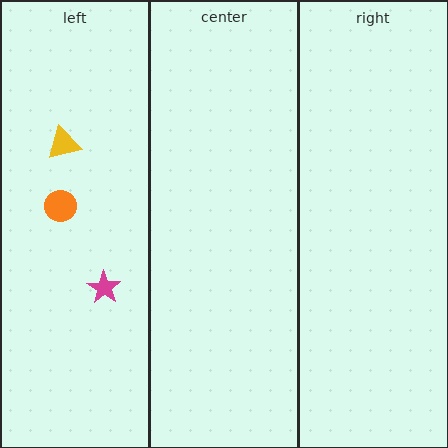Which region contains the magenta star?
The left region.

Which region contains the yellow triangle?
The left region.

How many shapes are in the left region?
3.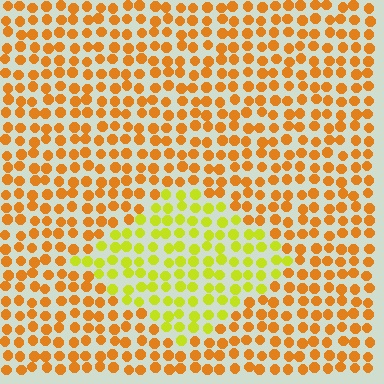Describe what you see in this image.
The image is filled with small orange elements in a uniform arrangement. A diamond-shaped region is visible where the elements are tinted to a slightly different hue, forming a subtle color boundary.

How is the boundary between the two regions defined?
The boundary is defined purely by a slight shift in hue (about 40 degrees). Spacing, size, and orientation are identical on both sides.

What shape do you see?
I see a diamond.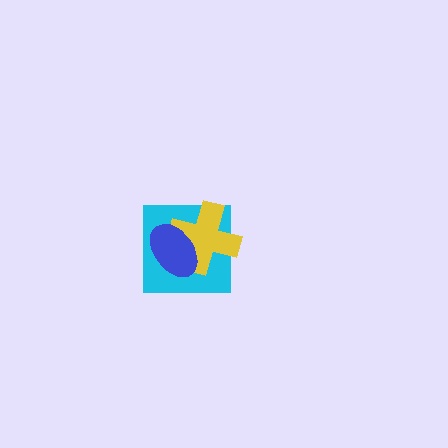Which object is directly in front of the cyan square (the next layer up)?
The yellow cross is directly in front of the cyan square.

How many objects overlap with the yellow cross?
2 objects overlap with the yellow cross.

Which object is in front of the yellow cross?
The blue ellipse is in front of the yellow cross.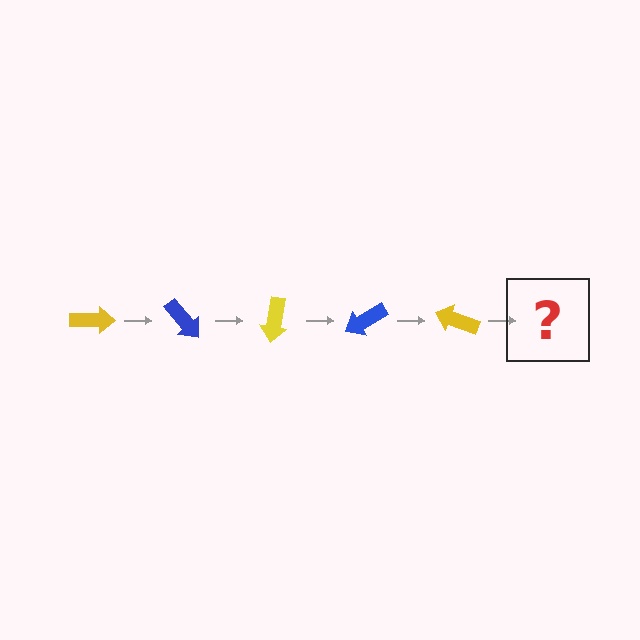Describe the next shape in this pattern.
It should be a blue arrow, rotated 250 degrees from the start.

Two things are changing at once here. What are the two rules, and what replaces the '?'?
The two rules are that it rotates 50 degrees each step and the color cycles through yellow and blue. The '?' should be a blue arrow, rotated 250 degrees from the start.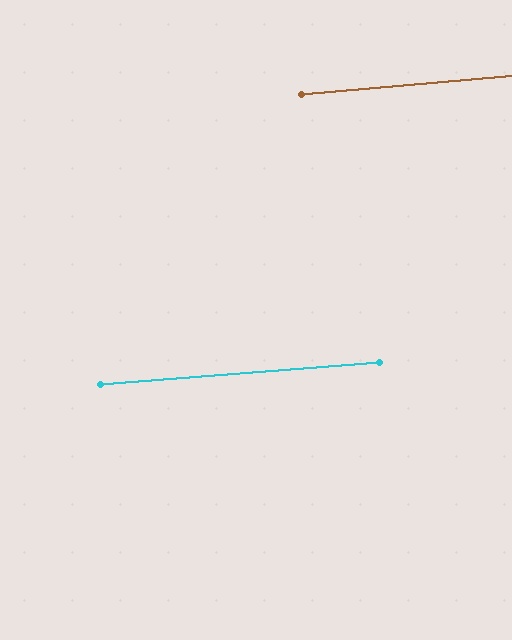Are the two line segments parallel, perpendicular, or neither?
Parallel — their directions differ by only 0.6°.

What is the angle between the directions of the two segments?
Approximately 1 degree.